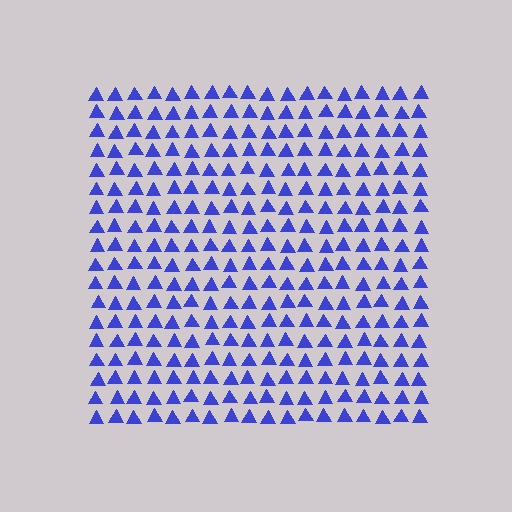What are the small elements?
The small elements are triangles.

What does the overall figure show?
The overall figure shows a square.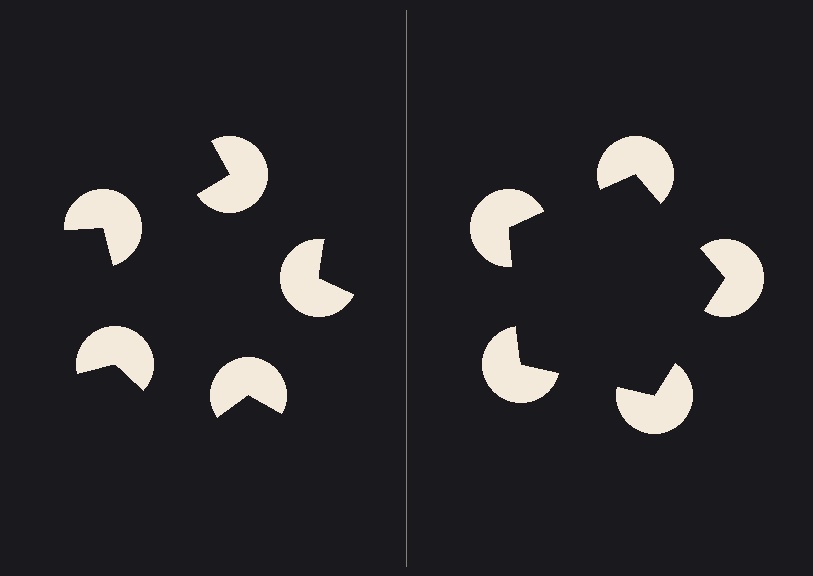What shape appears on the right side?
An illusory pentagon.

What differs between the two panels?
The pac-man discs are positioned identically on both sides; only the wedge orientations differ. On the right they align to a pentagon; on the left they are misaligned.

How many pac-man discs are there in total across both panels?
10 — 5 on each side.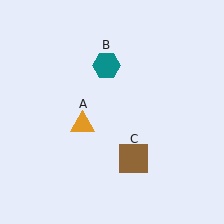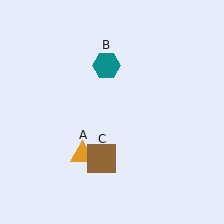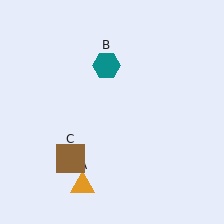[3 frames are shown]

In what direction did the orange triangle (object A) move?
The orange triangle (object A) moved down.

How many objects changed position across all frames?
2 objects changed position: orange triangle (object A), brown square (object C).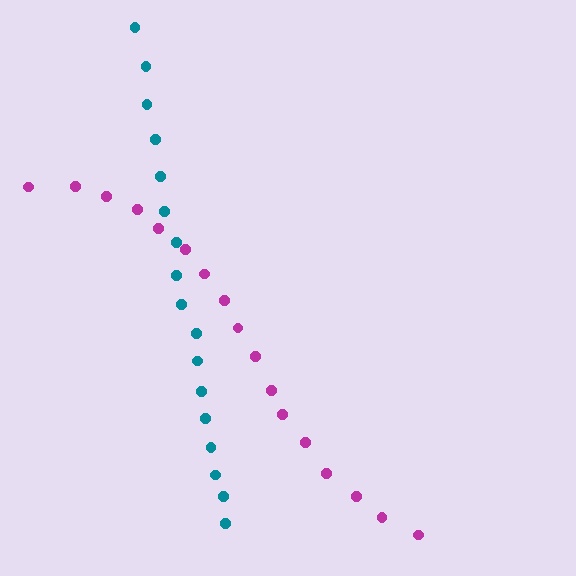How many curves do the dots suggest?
There are 2 distinct paths.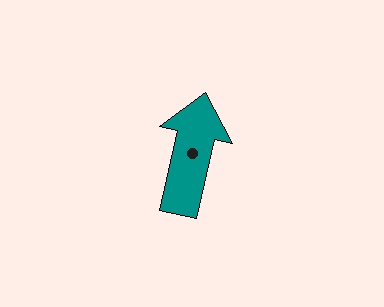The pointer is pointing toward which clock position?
Roughly 12 o'clock.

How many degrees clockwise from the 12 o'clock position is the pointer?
Approximately 13 degrees.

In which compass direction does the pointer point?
North.